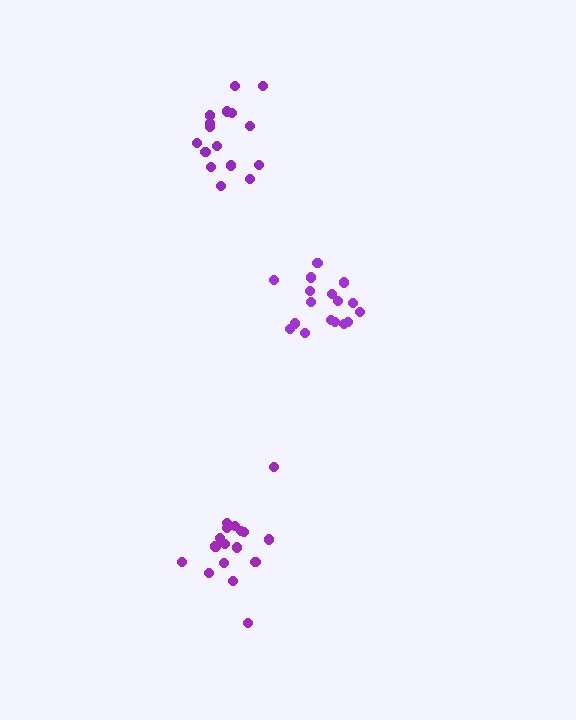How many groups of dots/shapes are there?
There are 3 groups.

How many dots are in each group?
Group 1: 17 dots, Group 2: 16 dots, Group 3: 17 dots (50 total).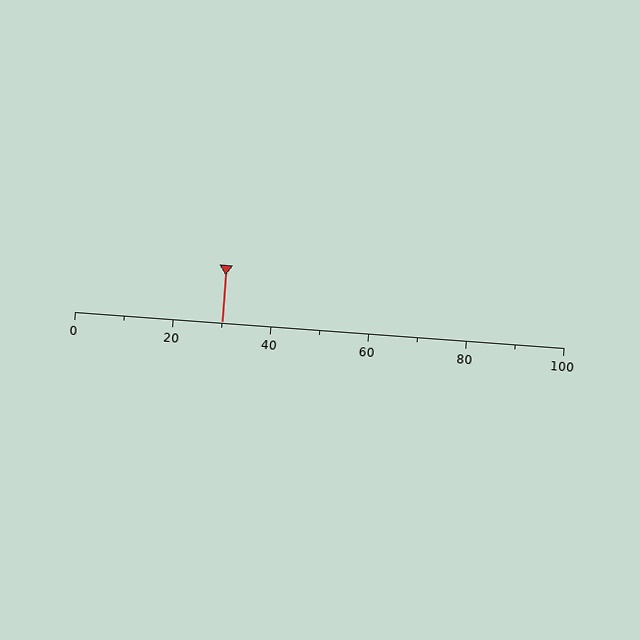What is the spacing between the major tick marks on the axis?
The major ticks are spaced 20 apart.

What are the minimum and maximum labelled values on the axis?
The axis runs from 0 to 100.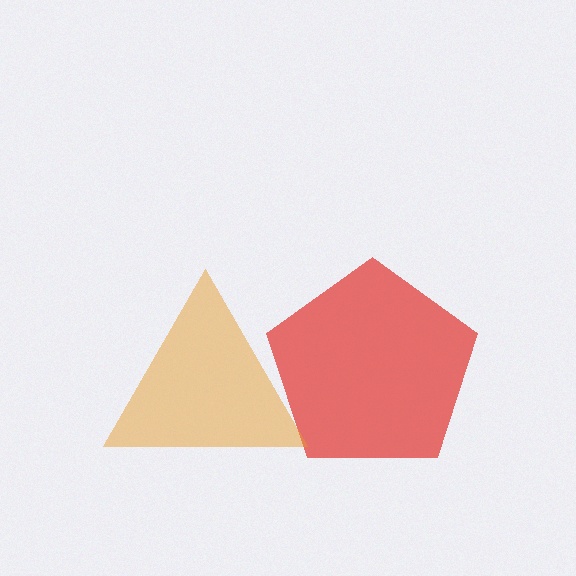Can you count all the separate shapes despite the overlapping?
Yes, there are 2 separate shapes.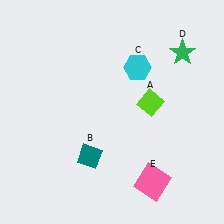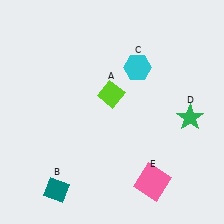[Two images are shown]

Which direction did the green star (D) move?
The green star (D) moved down.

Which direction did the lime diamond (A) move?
The lime diamond (A) moved left.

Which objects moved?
The objects that moved are: the lime diamond (A), the teal diamond (B), the green star (D).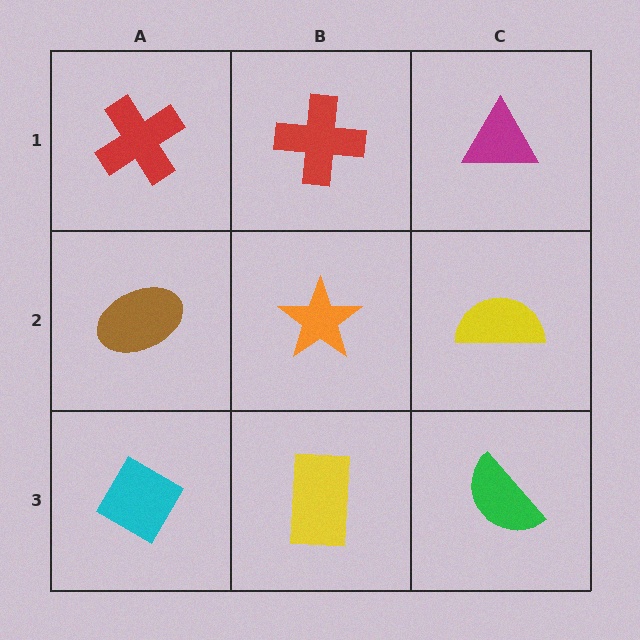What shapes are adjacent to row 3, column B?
An orange star (row 2, column B), a cyan diamond (row 3, column A), a green semicircle (row 3, column C).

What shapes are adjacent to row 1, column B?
An orange star (row 2, column B), a red cross (row 1, column A), a magenta triangle (row 1, column C).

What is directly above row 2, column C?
A magenta triangle.